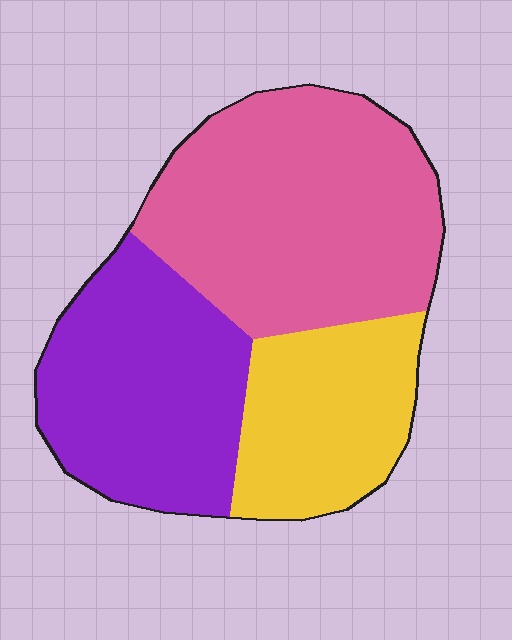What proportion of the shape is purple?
Purple covers roughly 35% of the shape.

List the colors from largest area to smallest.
From largest to smallest: pink, purple, yellow.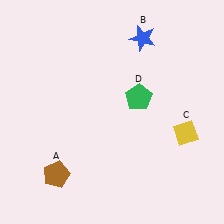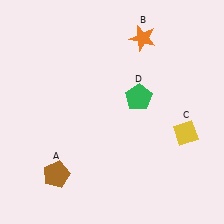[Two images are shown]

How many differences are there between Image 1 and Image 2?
There is 1 difference between the two images.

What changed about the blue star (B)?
In Image 1, B is blue. In Image 2, it changed to orange.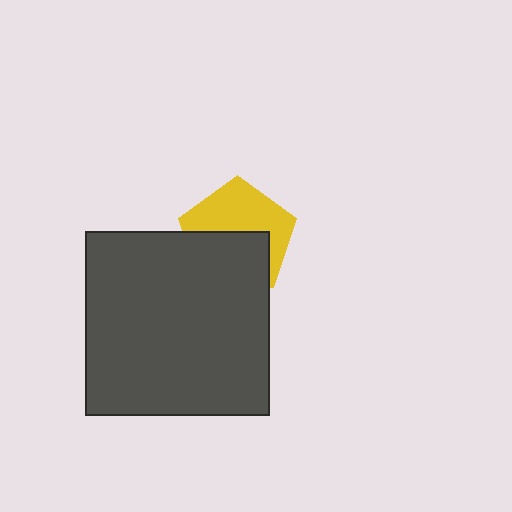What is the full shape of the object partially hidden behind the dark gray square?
The partially hidden object is a yellow pentagon.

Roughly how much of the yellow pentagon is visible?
About half of it is visible (roughly 53%).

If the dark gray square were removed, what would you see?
You would see the complete yellow pentagon.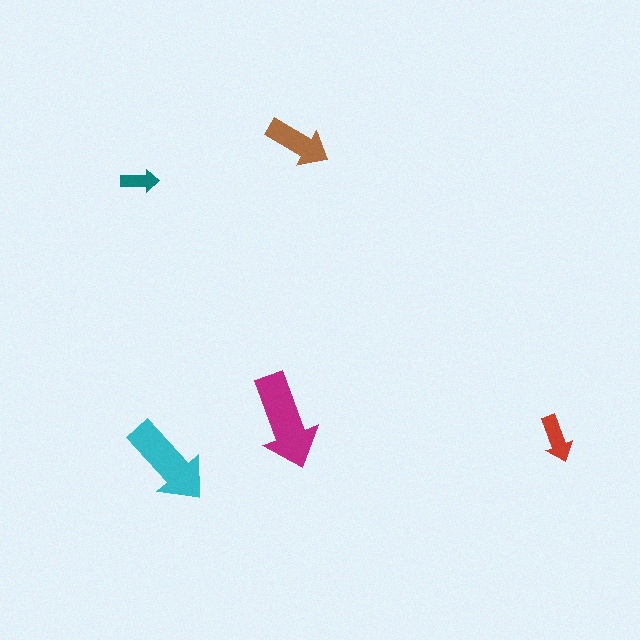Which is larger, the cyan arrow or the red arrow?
The cyan one.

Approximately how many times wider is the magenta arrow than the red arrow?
About 2 times wider.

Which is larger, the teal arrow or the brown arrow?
The brown one.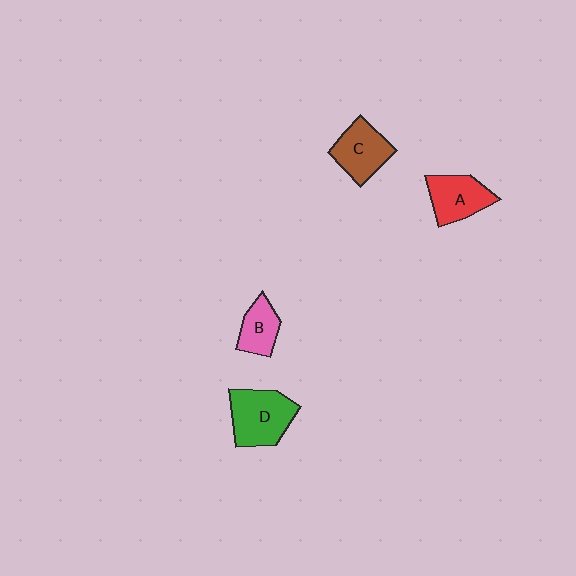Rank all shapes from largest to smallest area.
From largest to smallest: D (green), C (brown), A (red), B (pink).